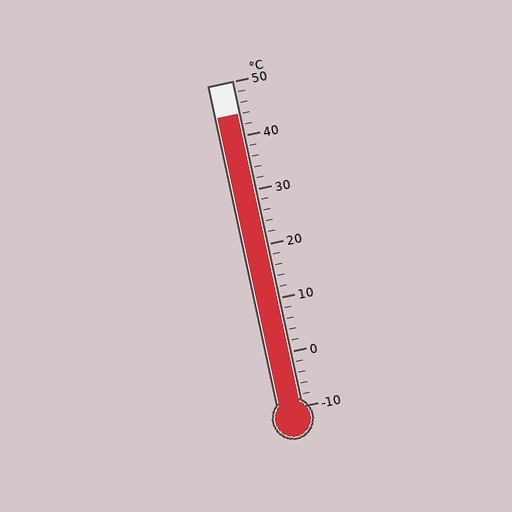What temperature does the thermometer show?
The thermometer shows approximately 44°C.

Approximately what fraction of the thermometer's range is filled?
The thermometer is filled to approximately 90% of its range.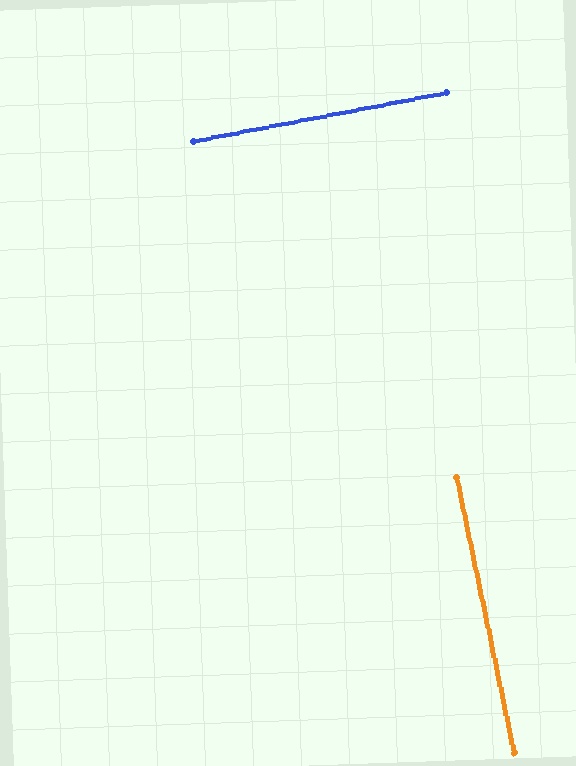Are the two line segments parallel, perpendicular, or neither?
Perpendicular — they meet at approximately 89°.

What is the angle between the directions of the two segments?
Approximately 89 degrees.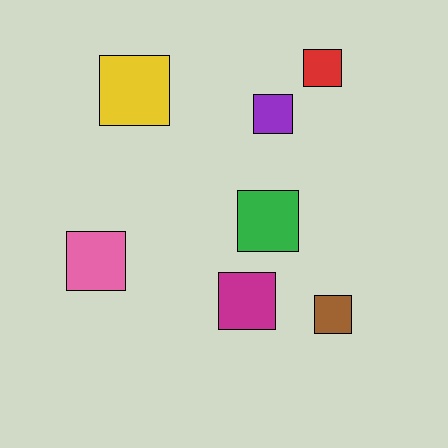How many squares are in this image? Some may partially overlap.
There are 7 squares.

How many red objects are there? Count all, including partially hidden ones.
There is 1 red object.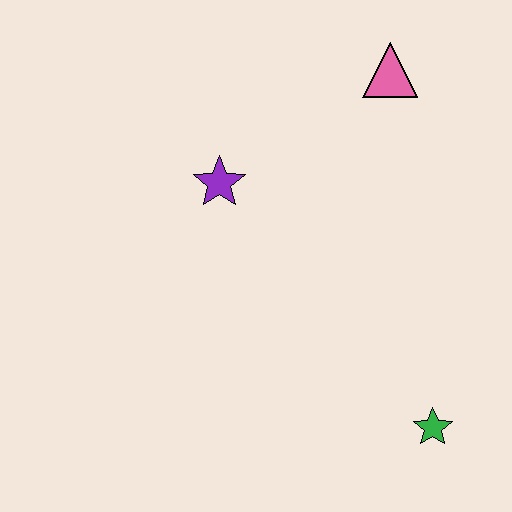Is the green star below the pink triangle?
Yes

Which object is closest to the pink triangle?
The purple star is closest to the pink triangle.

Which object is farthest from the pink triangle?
The green star is farthest from the pink triangle.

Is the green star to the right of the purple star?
Yes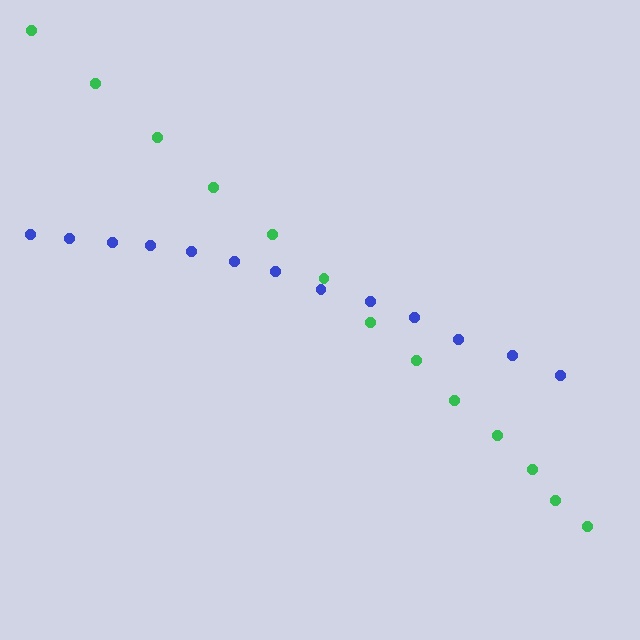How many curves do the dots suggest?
There are 2 distinct paths.